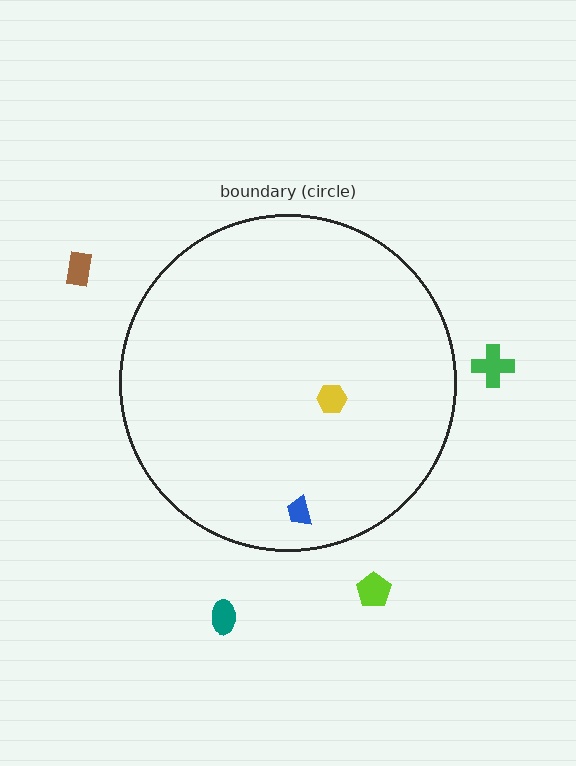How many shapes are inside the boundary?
2 inside, 4 outside.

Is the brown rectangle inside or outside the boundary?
Outside.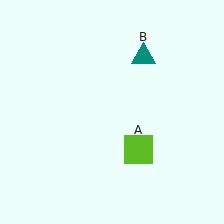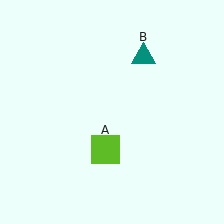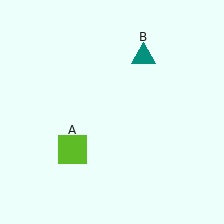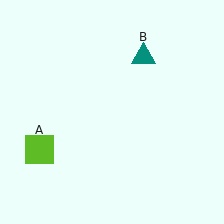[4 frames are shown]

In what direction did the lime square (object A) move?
The lime square (object A) moved left.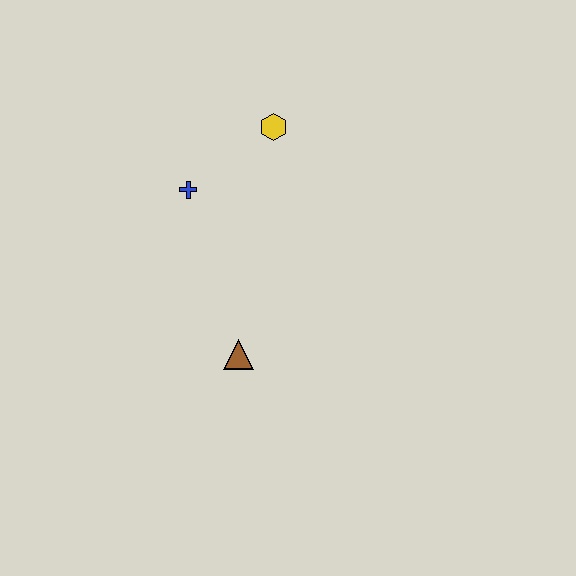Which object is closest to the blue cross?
The yellow hexagon is closest to the blue cross.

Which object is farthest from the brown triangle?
The yellow hexagon is farthest from the brown triangle.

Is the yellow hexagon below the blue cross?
No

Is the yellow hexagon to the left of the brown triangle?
No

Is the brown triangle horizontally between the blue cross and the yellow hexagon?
Yes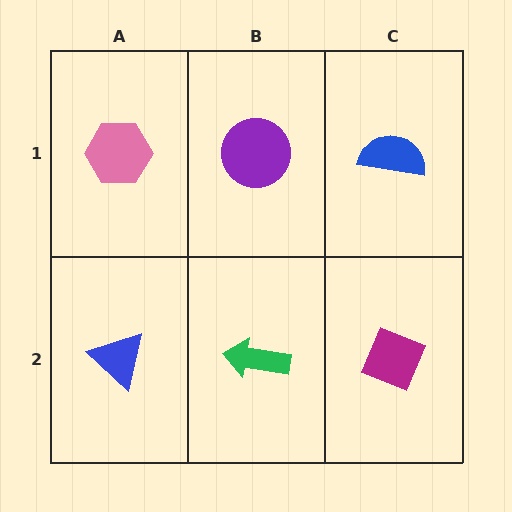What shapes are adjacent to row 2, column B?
A purple circle (row 1, column B), a blue triangle (row 2, column A), a magenta diamond (row 2, column C).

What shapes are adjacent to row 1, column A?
A blue triangle (row 2, column A), a purple circle (row 1, column B).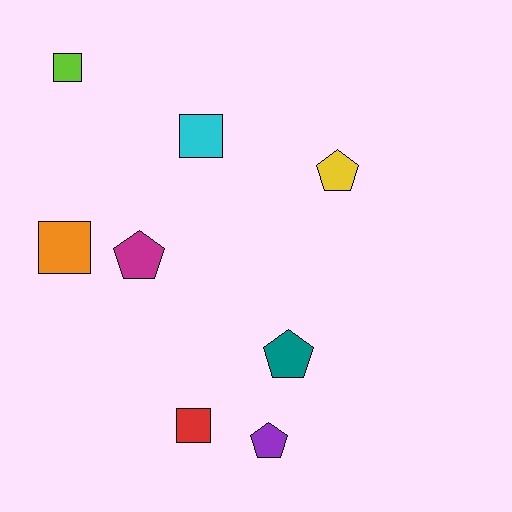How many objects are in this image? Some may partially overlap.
There are 8 objects.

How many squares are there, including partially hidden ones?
There are 4 squares.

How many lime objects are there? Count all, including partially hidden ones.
There is 1 lime object.